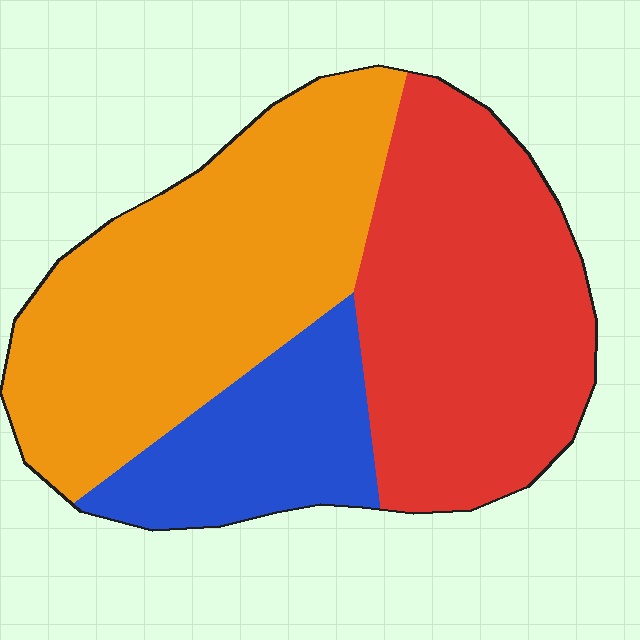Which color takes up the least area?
Blue, at roughly 20%.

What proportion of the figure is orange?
Orange takes up about two fifths (2/5) of the figure.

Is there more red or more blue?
Red.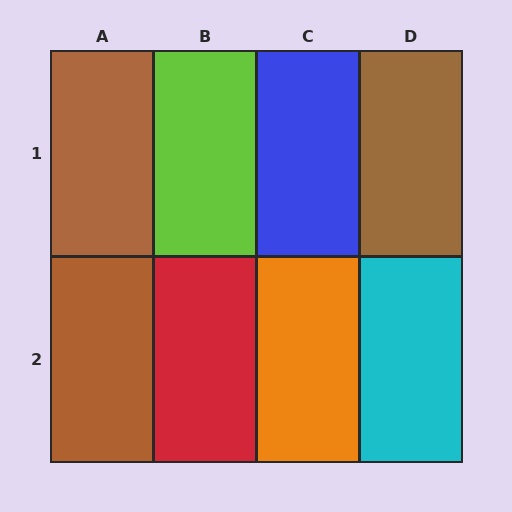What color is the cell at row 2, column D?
Cyan.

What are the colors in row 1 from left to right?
Brown, lime, blue, brown.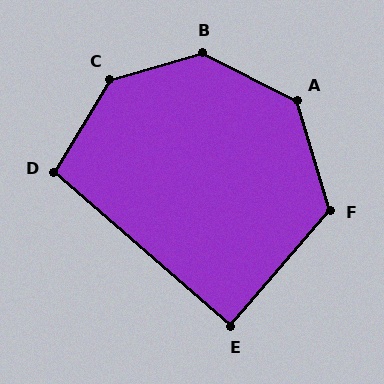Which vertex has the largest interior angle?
B, at approximately 137 degrees.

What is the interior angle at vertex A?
Approximately 133 degrees (obtuse).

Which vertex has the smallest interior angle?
E, at approximately 90 degrees.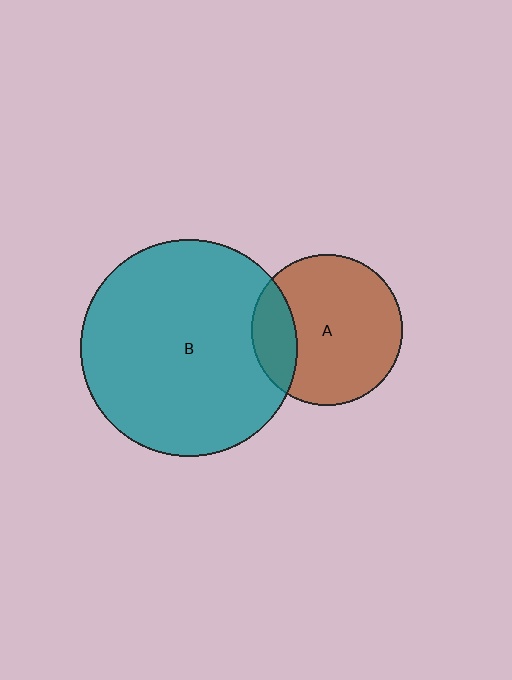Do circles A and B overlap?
Yes.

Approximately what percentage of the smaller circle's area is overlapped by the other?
Approximately 20%.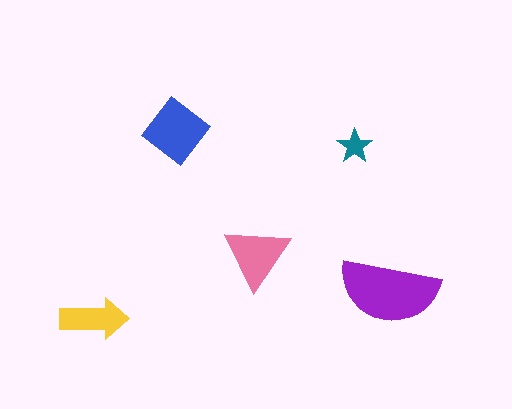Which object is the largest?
The purple semicircle.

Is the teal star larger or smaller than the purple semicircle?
Smaller.